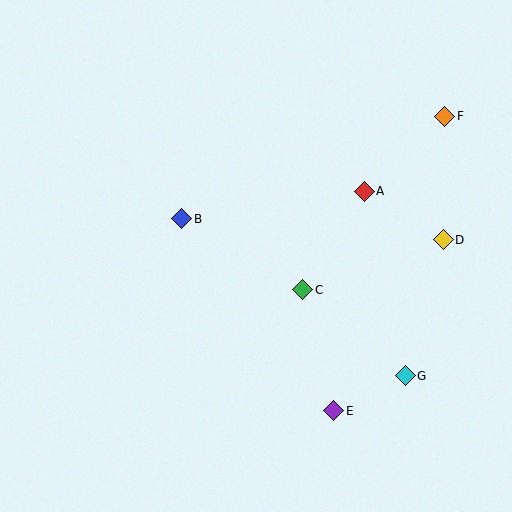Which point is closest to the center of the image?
Point C at (303, 290) is closest to the center.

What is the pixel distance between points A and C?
The distance between A and C is 116 pixels.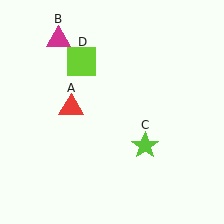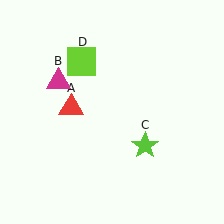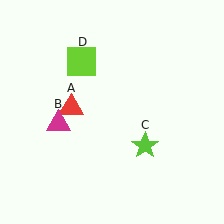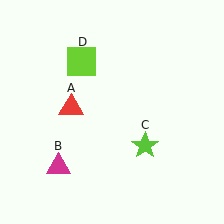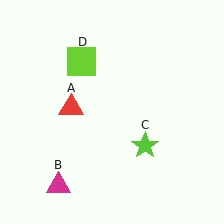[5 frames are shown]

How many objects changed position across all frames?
1 object changed position: magenta triangle (object B).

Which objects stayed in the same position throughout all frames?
Red triangle (object A) and lime star (object C) and lime square (object D) remained stationary.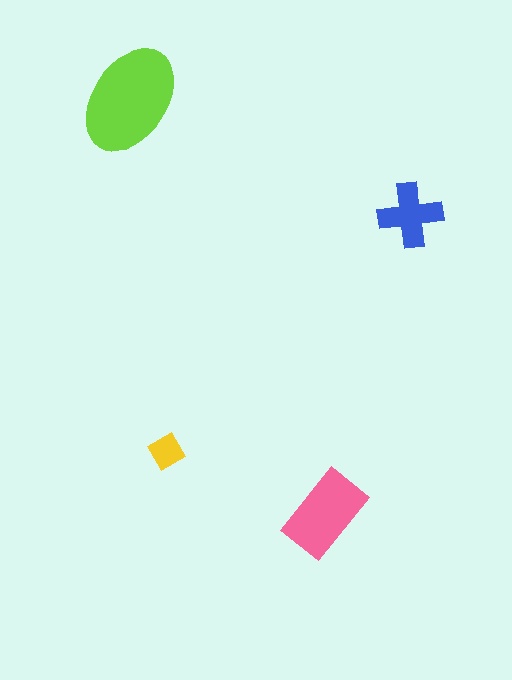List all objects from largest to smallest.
The lime ellipse, the pink rectangle, the blue cross, the yellow diamond.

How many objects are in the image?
There are 4 objects in the image.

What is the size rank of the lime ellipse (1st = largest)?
1st.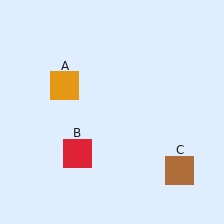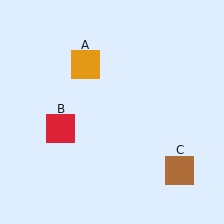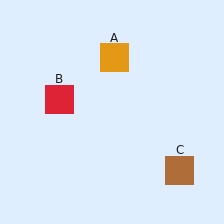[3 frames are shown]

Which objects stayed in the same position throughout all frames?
Brown square (object C) remained stationary.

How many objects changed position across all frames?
2 objects changed position: orange square (object A), red square (object B).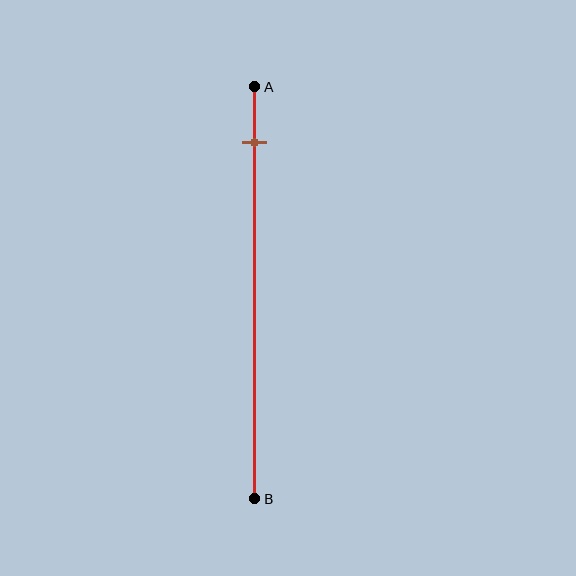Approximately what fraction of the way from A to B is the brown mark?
The brown mark is approximately 15% of the way from A to B.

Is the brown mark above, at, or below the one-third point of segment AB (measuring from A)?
The brown mark is above the one-third point of segment AB.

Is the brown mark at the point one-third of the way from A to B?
No, the mark is at about 15% from A, not at the 33% one-third point.